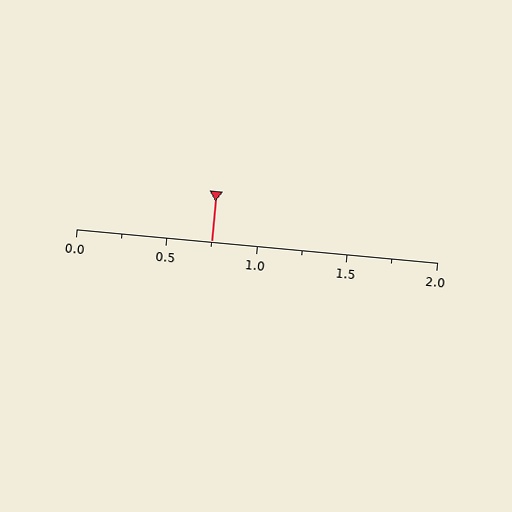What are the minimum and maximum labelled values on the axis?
The axis runs from 0.0 to 2.0.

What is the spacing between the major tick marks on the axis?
The major ticks are spaced 0.5 apart.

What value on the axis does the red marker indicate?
The marker indicates approximately 0.75.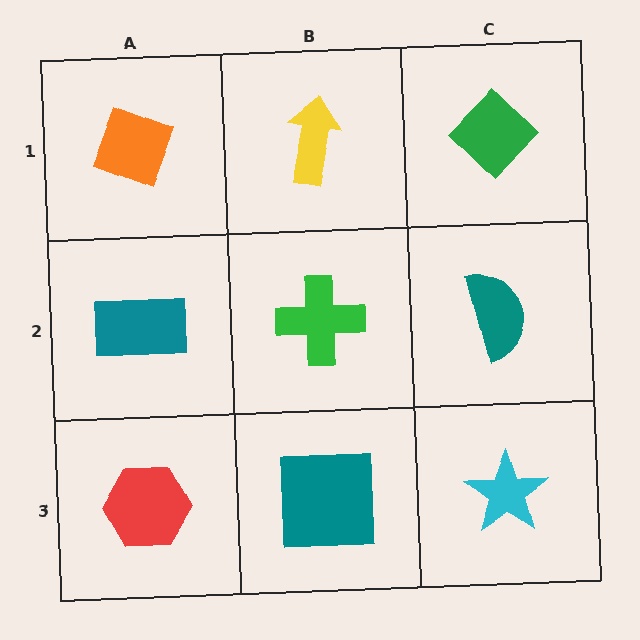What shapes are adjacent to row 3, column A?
A teal rectangle (row 2, column A), a teal square (row 3, column B).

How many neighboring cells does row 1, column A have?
2.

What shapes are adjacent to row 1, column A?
A teal rectangle (row 2, column A), a yellow arrow (row 1, column B).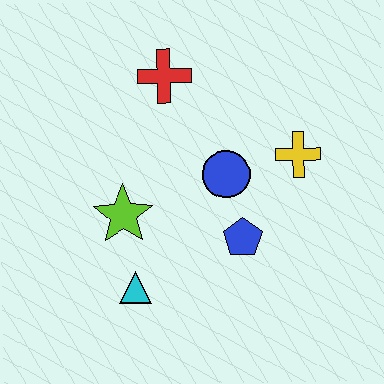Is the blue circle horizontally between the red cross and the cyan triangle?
No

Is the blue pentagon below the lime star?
Yes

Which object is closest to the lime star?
The cyan triangle is closest to the lime star.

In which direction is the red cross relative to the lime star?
The red cross is above the lime star.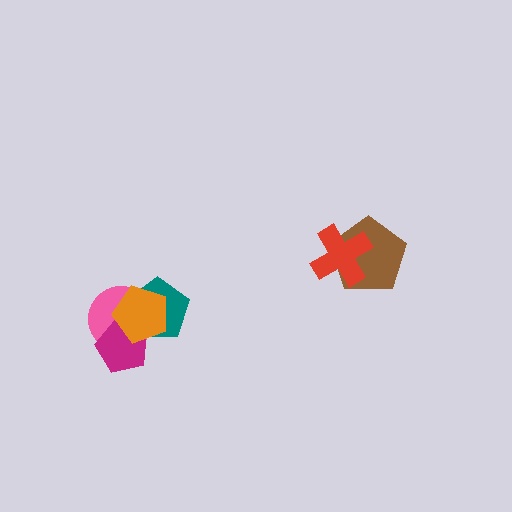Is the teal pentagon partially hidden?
Yes, it is partially covered by another shape.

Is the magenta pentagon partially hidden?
Yes, it is partially covered by another shape.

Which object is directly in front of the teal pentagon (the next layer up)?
The magenta pentagon is directly in front of the teal pentagon.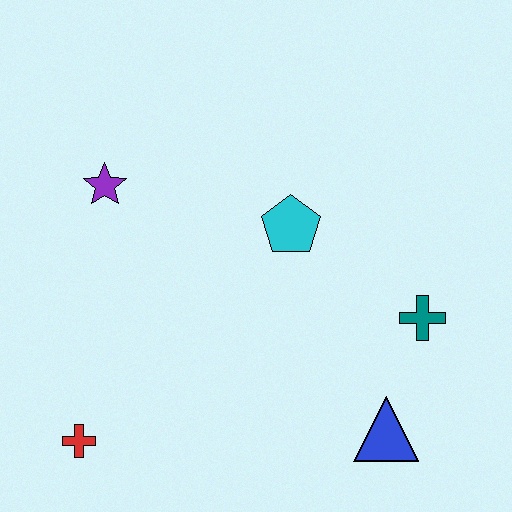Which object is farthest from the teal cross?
The red cross is farthest from the teal cross.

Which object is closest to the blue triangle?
The teal cross is closest to the blue triangle.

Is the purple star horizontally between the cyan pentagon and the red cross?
Yes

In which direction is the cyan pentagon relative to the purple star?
The cyan pentagon is to the right of the purple star.